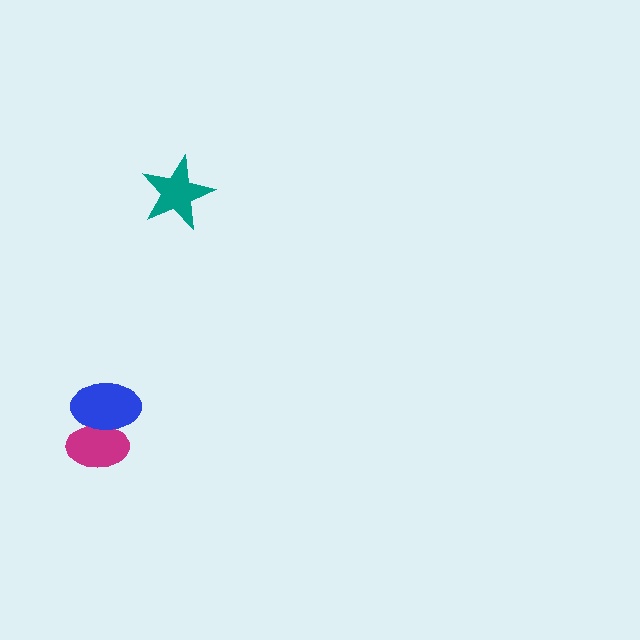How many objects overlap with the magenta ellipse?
1 object overlaps with the magenta ellipse.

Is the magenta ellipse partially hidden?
Yes, it is partially covered by another shape.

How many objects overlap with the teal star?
0 objects overlap with the teal star.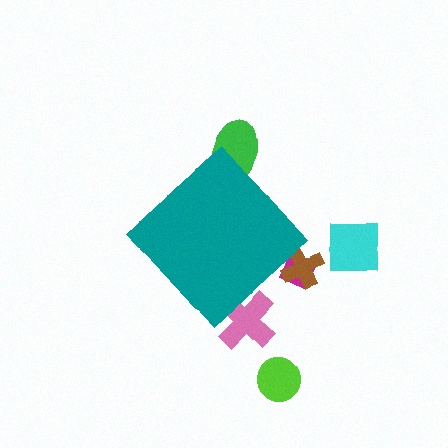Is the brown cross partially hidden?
Yes, the brown cross is partially hidden behind the teal diamond.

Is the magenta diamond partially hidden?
Yes, the magenta diamond is partially hidden behind the teal diamond.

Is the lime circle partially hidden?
No, the lime circle is fully visible.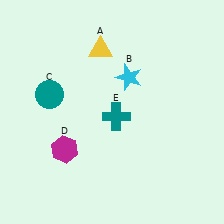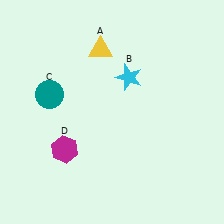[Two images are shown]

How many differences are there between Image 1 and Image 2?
There is 1 difference between the two images.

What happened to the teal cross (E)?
The teal cross (E) was removed in Image 2. It was in the bottom-right area of Image 1.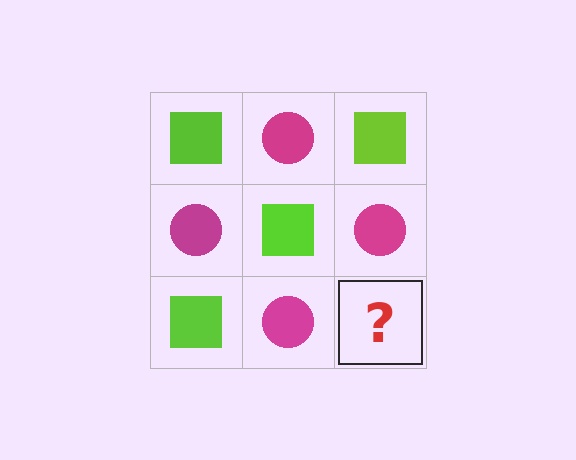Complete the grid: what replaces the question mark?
The question mark should be replaced with a lime square.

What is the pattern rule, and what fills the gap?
The rule is that it alternates lime square and magenta circle in a checkerboard pattern. The gap should be filled with a lime square.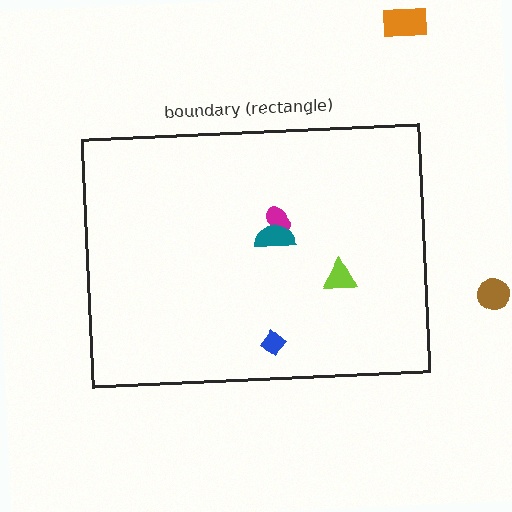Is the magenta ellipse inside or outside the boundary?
Inside.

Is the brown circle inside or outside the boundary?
Outside.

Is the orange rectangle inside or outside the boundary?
Outside.